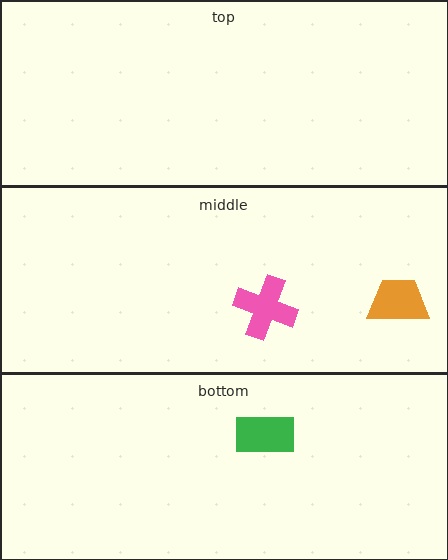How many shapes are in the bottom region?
1.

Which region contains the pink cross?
The middle region.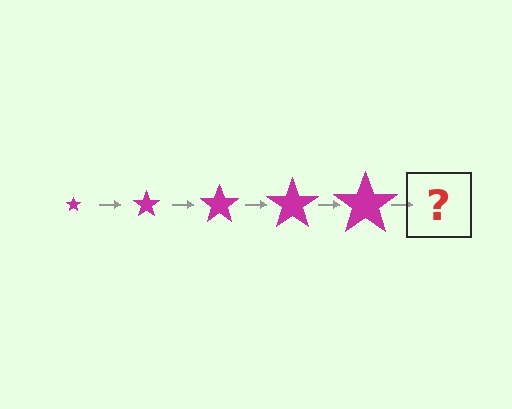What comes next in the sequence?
The next element should be a magenta star, larger than the previous one.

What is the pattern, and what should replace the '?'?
The pattern is that the star gets progressively larger each step. The '?' should be a magenta star, larger than the previous one.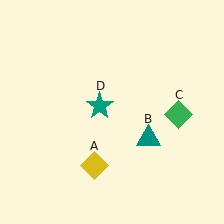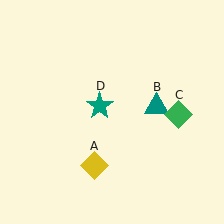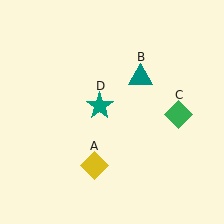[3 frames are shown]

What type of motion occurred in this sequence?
The teal triangle (object B) rotated counterclockwise around the center of the scene.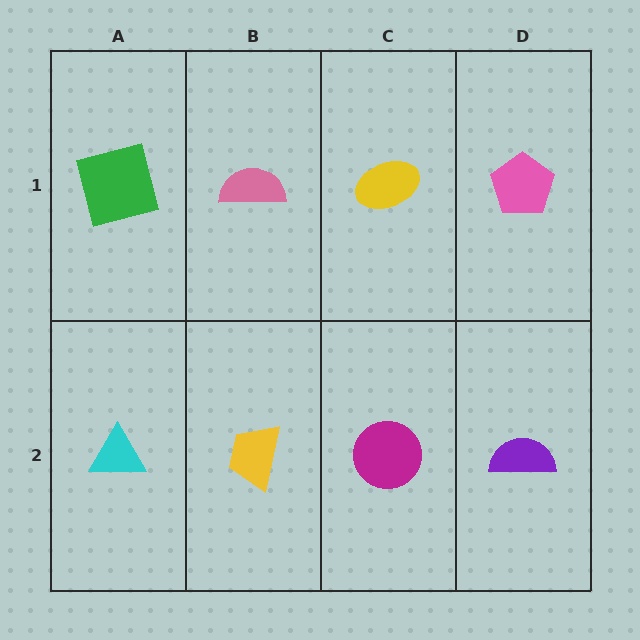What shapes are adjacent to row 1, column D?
A purple semicircle (row 2, column D), a yellow ellipse (row 1, column C).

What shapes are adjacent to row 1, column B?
A yellow trapezoid (row 2, column B), a green square (row 1, column A), a yellow ellipse (row 1, column C).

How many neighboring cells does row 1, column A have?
2.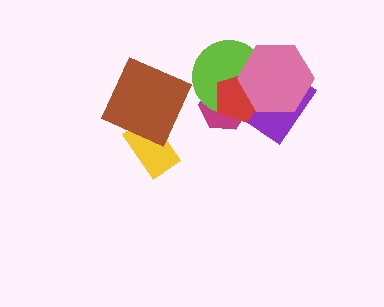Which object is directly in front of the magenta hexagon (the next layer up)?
The lime circle is directly in front of the magenta hexagon.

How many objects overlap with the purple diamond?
4 objects overlap with the purple diamond.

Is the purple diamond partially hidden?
Yes, it is partially covered by another shape.